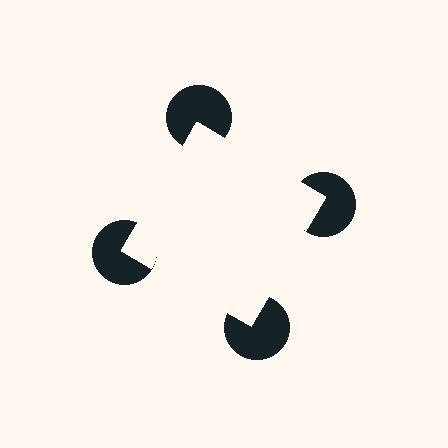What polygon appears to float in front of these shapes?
An illusory square — its edges are inferred from the aligned wedge cuts in the pac-man discs, not physically drawn.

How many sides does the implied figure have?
4 sides.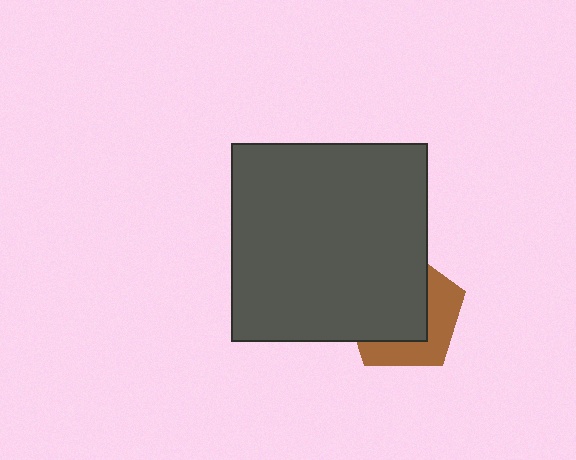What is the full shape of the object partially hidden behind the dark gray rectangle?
The partially hidden object is a brown pentagon.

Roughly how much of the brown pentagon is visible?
A small part of it is visible (roughly 40%).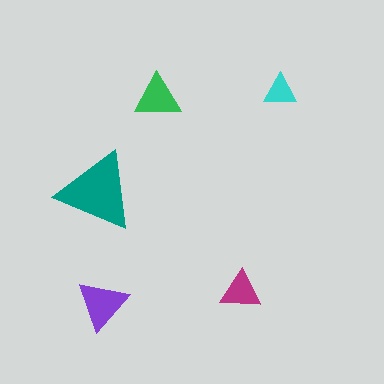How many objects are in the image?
There are 5 objects in the image.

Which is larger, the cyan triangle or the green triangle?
The green one.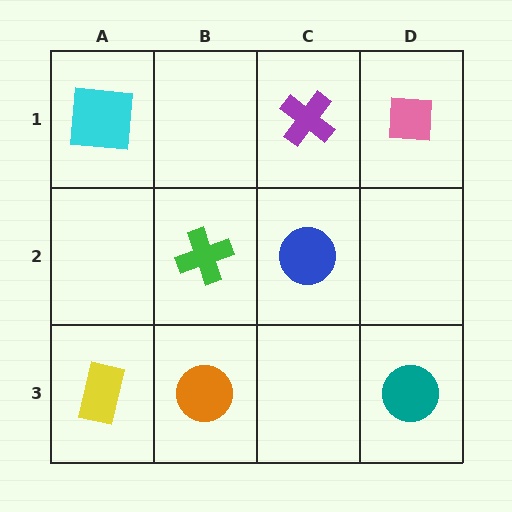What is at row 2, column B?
A green cross.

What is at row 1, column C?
A purple cross.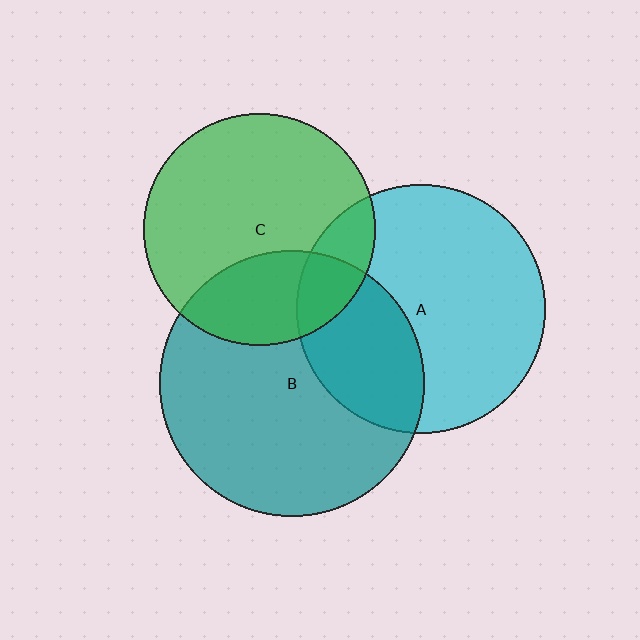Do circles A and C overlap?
Yes.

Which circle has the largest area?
Circle B (teal).